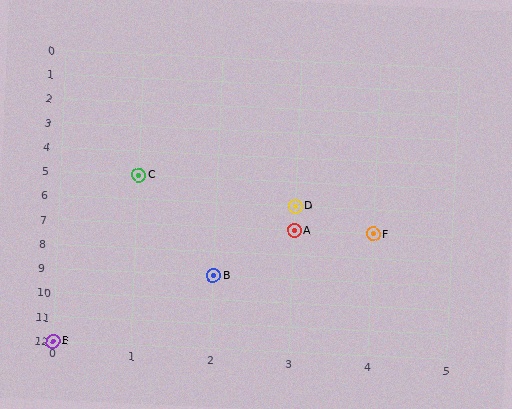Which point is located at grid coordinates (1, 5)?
Point C is at (1, 5).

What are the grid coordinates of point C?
Point C is at grid coordinates (1, 5).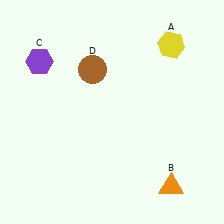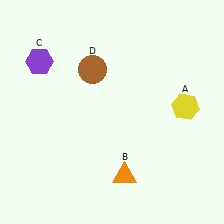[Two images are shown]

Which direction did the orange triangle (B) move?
The orange triangle (B) moved left.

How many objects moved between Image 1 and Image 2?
2 objects moved between the two images.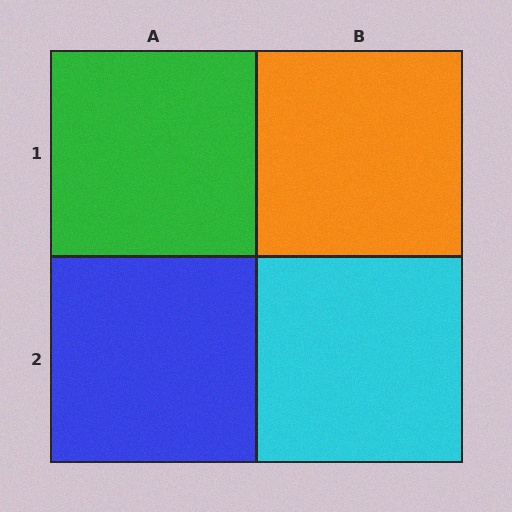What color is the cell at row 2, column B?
Cyan.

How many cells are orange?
1 cell is orange.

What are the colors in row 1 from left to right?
Green, orange.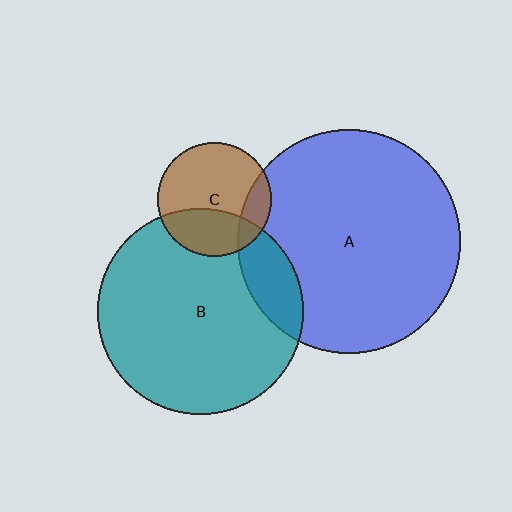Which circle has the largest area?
Circle A (blue).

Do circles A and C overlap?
Yes.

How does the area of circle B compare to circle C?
Approximately 3.2 times.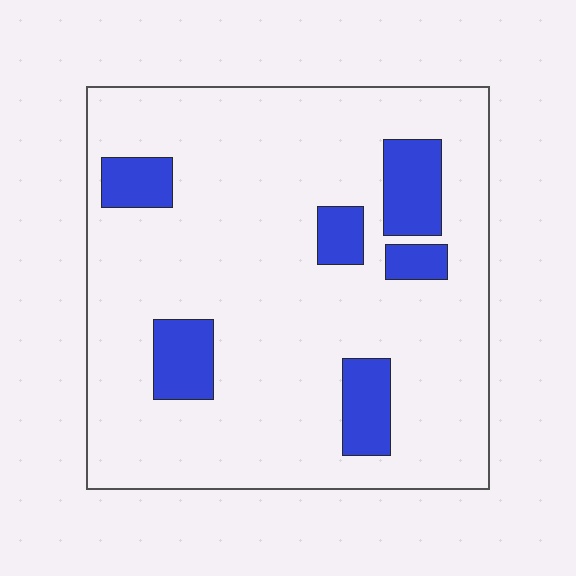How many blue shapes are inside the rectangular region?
6.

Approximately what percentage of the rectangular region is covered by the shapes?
Approximately 15%.